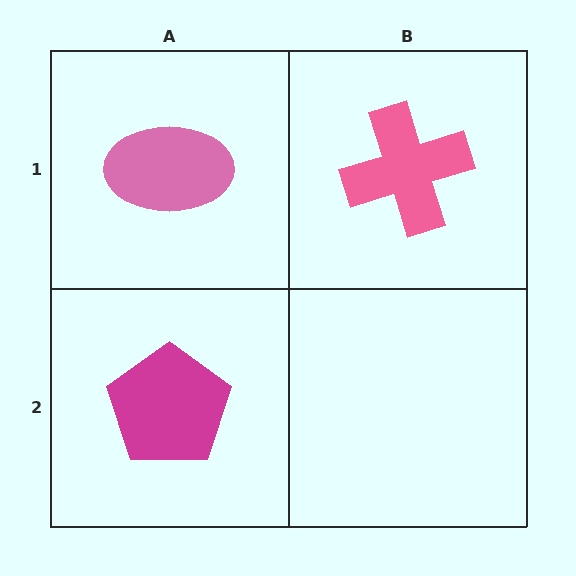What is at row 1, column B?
A pink cross.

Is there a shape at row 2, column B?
No, that cell is empty.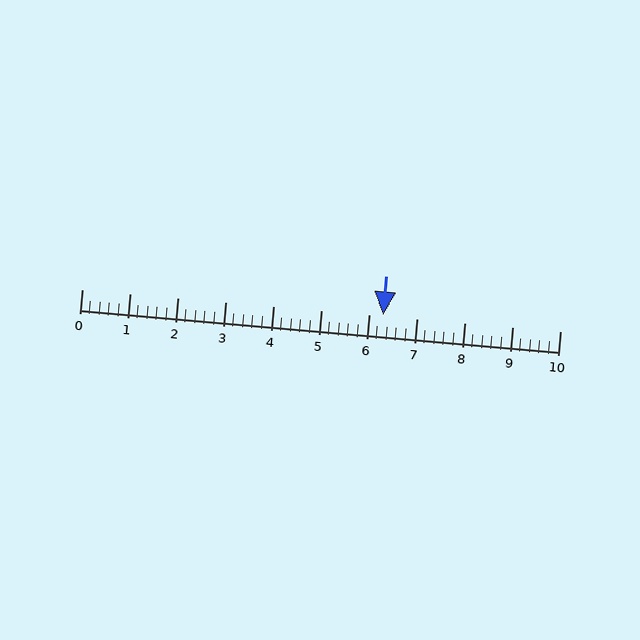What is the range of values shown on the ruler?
The ruler shows values from 0 to 10.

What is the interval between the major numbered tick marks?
The major tick marks are spaced 1 units apart.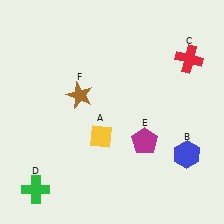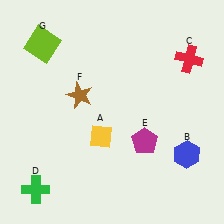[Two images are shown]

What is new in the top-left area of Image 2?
A lime square (G) was added in the top-left area of Image 2.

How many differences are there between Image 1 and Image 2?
There is 1 difference between the two images.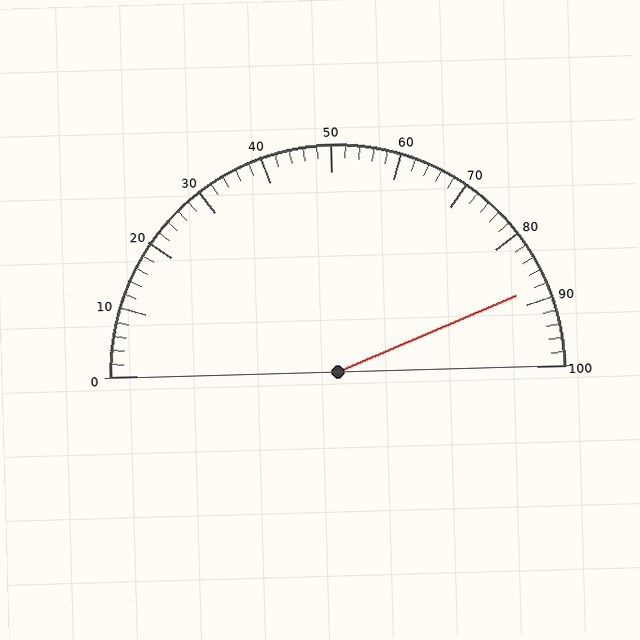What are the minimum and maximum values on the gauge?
The gauge ranges from 0 to 100.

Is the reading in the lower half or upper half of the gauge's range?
The reading is in the upper half of the range (0 to 100).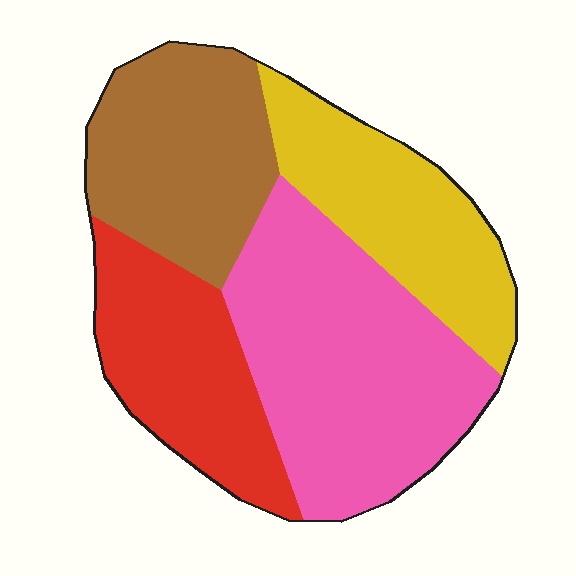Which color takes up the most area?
Pink, at roughly 35%.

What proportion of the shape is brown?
Brown covers 23% of the shape.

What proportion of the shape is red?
Red covers roughly 20% of the shape.